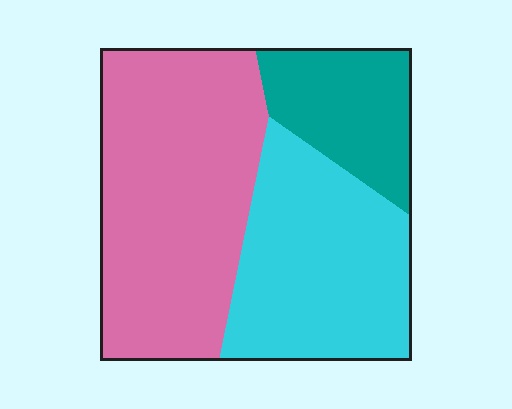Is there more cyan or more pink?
Pink.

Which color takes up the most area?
Pink, at roughly 45%.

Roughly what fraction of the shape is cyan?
Cyan covers 35% of the shape.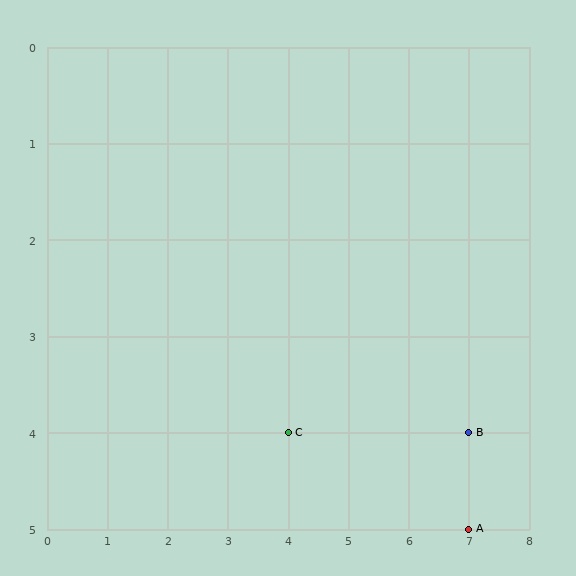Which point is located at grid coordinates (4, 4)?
Point C is at (4, 4).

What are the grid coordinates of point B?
Point B is at grid coordinates (7, 4).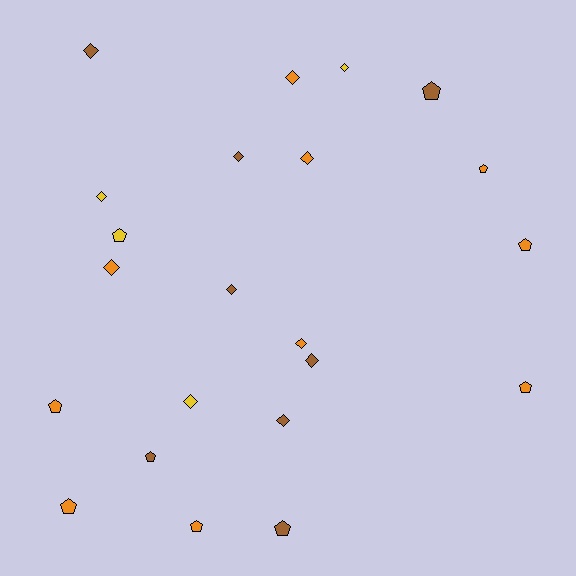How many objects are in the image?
There are 22 objects.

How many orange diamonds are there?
There are 4 orange diamonds.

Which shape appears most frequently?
Diamond, with 12 objects.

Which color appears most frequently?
Orange, with 10 objects.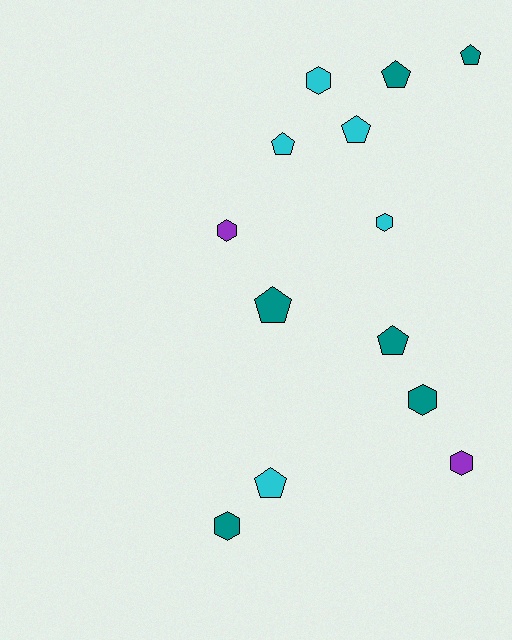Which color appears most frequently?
Teal, with 6 objects.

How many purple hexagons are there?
There are 2 purple hexagons.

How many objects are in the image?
There are 13 objects.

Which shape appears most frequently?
Pentagon, with 7 objects.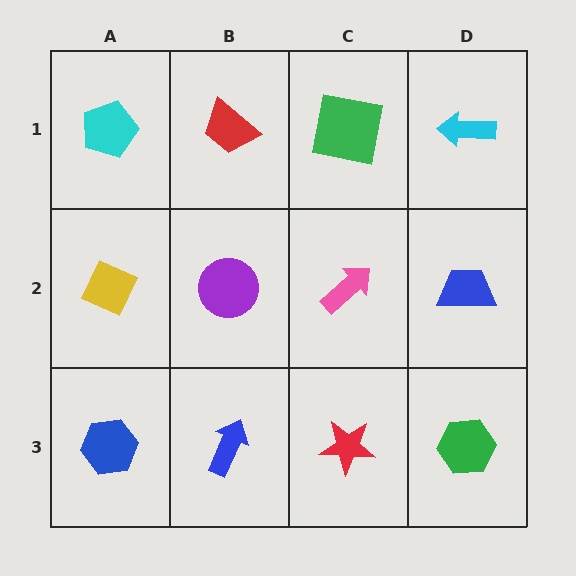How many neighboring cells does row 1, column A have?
2.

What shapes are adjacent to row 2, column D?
A cyan arrow (row 1, column D), a green hexagon (row 3, column D), a pink arrow (row 2, column C).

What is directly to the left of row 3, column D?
A red star.